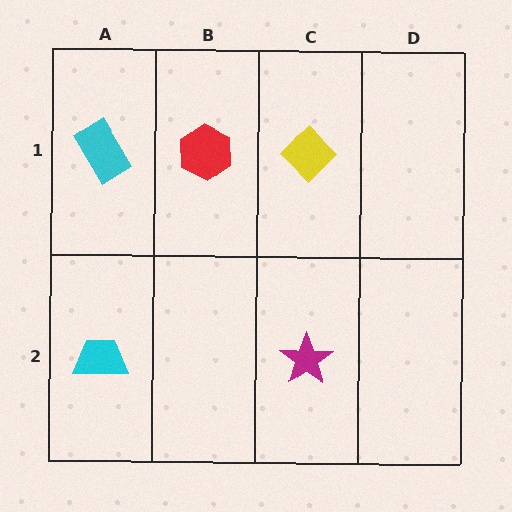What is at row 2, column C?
A magenta star.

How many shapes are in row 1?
3 shapes.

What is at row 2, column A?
A cyan trapezoid.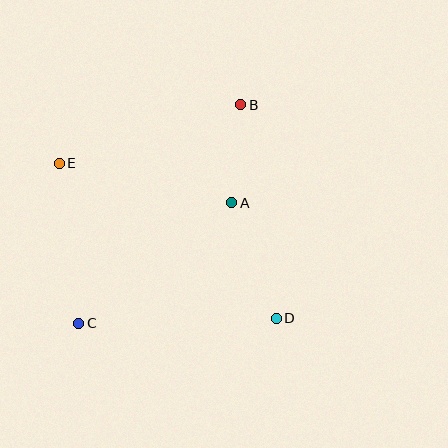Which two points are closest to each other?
Points A and B are closest to each other.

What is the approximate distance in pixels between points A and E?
The distance between A and E is approximately 177 pixels.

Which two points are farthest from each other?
Points B and C are farthest from each other.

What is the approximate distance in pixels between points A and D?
The distance between A and D is approximately 124 pixels.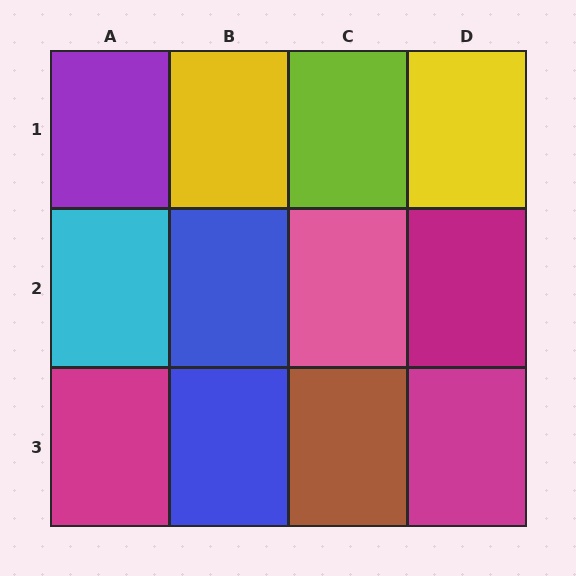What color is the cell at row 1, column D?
Yellow.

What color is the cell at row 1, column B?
Yellow.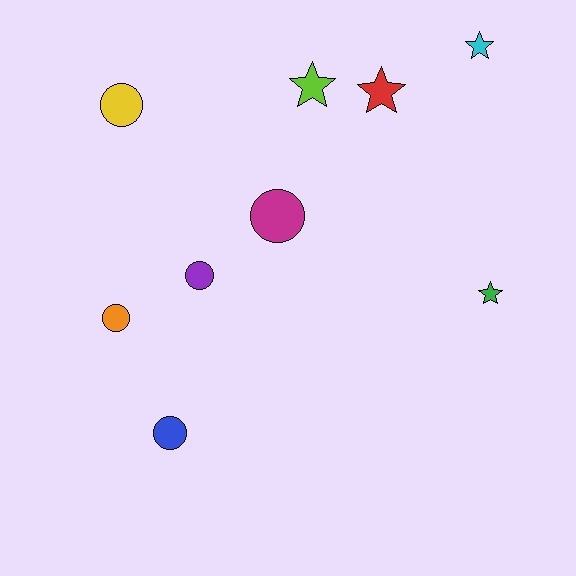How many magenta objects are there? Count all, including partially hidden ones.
There is 1 magenta object.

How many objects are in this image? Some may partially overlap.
There are 9 objects.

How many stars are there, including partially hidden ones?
There are 4 stars.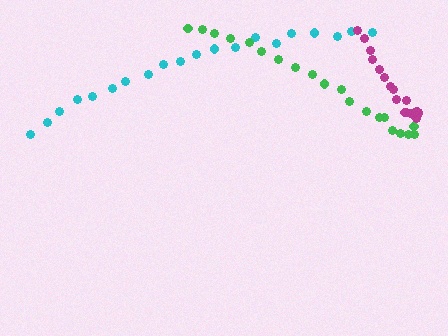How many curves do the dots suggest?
There are 3 distinct paths.